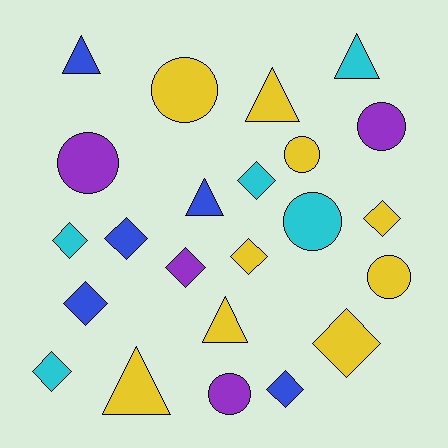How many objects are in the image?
There are 23 objects.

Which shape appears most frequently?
Diamond, with 10 objects.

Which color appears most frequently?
Yellow, with 9 objects.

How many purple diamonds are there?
There is 1 purple diamond.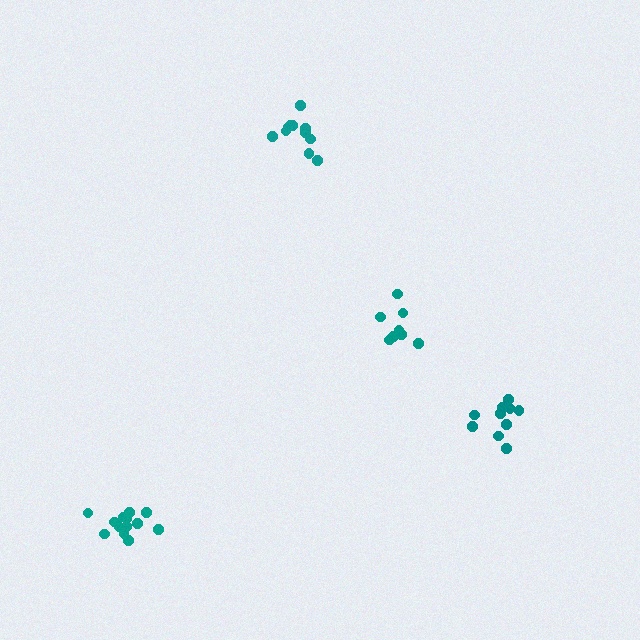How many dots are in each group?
Group 1: 11 dots, Group 2: 13 dots, Group 3: 10 dots, Group 4: 8 dots (42 total).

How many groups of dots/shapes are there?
There are 4 groups.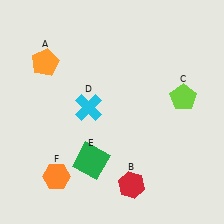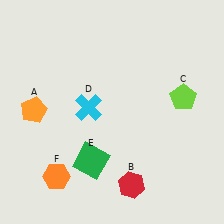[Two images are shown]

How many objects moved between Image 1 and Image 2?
1 object moved between the two images.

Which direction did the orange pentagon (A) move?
The orange pentagon (A) moved down.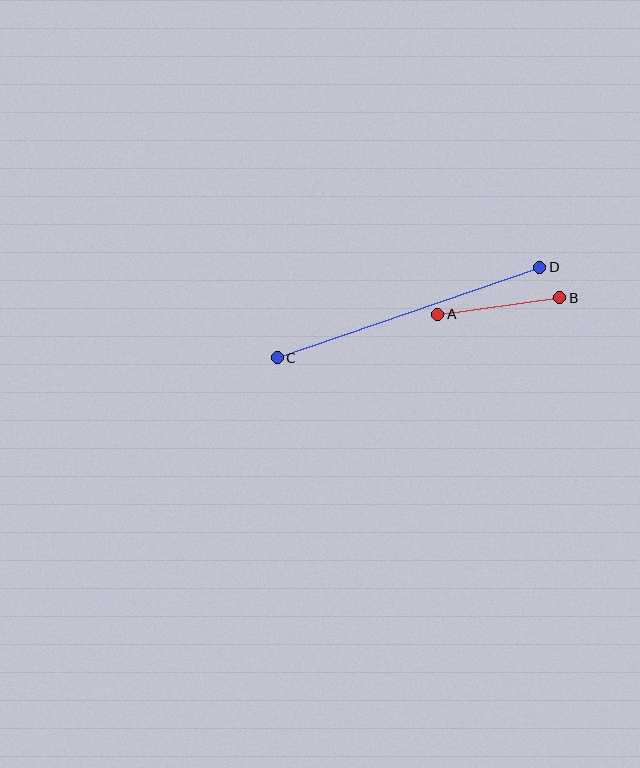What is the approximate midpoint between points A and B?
The midpoint is at approximately (499, 306) pixels.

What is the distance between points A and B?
The distance is approximately 123 pixels.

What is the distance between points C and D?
The distance is approximately 278 pixels.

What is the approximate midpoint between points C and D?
The midpoint is at approximately (408, 312) pixels.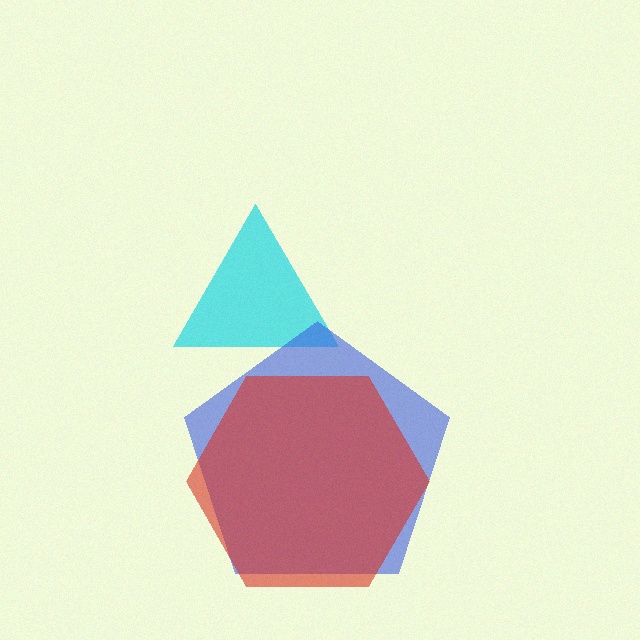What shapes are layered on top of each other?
The layered shapes are: a cyan triangle, a blue pentagon, a red hexagon.